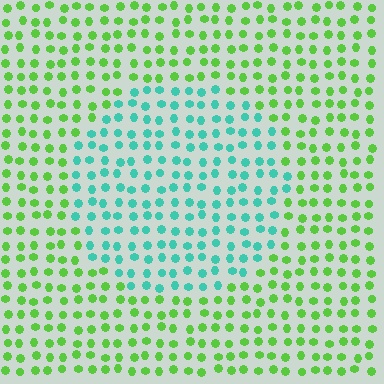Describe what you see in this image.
The image is filled with small lime elements in a uniform arrangement. A circle-shaped region is visible where the elements are tinted to a slightly different hue, forming a subtle color boundary.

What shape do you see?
I see a circle.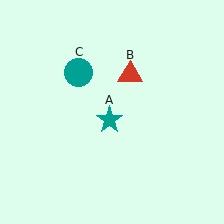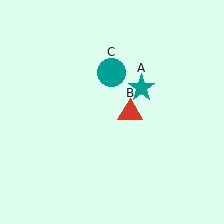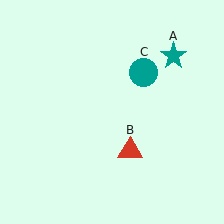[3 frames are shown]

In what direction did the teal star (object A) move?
The teal star (object A) moved up and to the right.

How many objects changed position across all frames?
3 objects changed position: teal star (object A), red triangle (object B), teal circle (object C).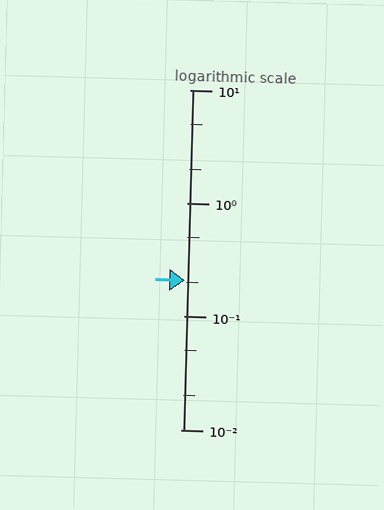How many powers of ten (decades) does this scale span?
The scale spans 3 decades, from 0.01 to 10.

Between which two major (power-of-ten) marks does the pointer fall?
The pointer is between 0.1 and 1.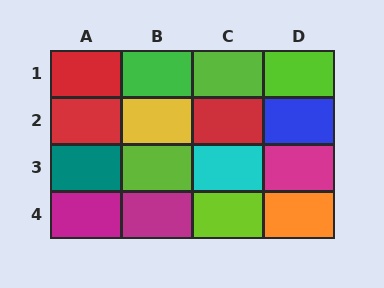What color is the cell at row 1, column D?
Lime.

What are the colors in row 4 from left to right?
Magenta, magenta, lime, orange.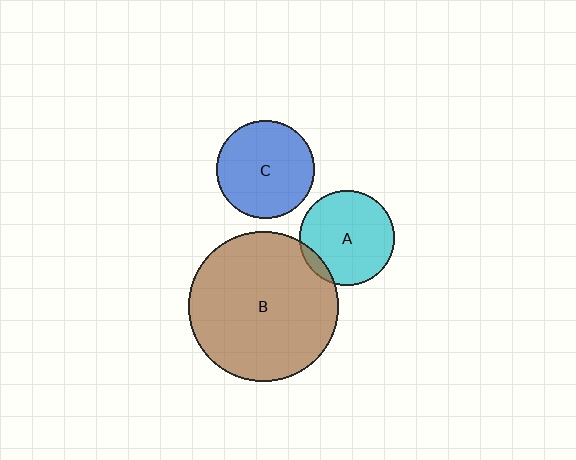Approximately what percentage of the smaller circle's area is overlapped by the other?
Approximately 5%.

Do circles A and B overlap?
Yes.